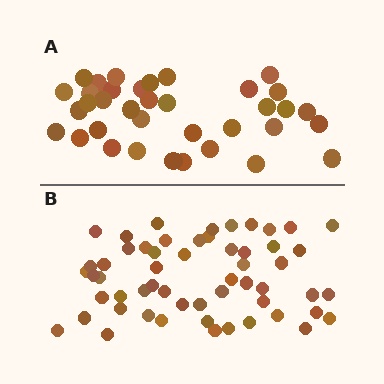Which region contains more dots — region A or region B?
Region B (the bottom region) has more dots.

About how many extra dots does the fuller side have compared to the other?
Region B has approximately 20 more dots than region A.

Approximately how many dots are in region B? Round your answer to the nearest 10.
About 60 dots. (The exact count is 56, which rounds to 60.)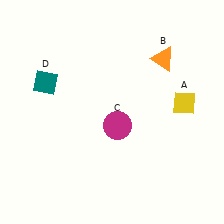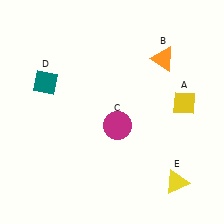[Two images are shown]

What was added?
A yellow triangle (E) was added in Image 2.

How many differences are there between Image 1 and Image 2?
There is 1 difference between the two images.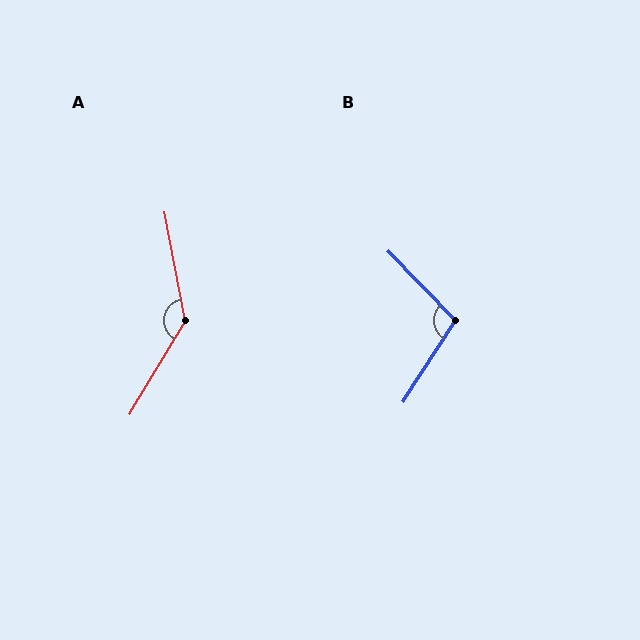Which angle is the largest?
A, at approximately 139 degrees.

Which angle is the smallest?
B, at approximately 103 degrees.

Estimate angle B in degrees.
Approximately 103 degrees.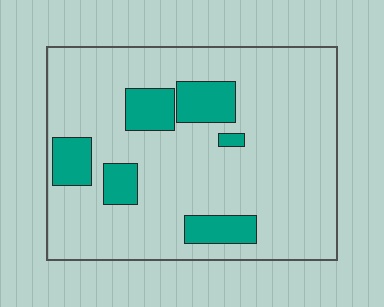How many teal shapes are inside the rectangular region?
6.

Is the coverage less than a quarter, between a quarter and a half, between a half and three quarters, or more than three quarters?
Less than a quarter.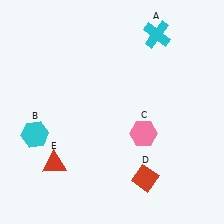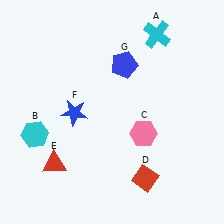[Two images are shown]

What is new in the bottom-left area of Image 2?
A blue star (F) was added in the bottom-left area of Image 2.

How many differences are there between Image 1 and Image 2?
There are 2 differences between the two images.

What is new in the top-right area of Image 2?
A blue pentagon (G) was added in the top-right area of Image 2.